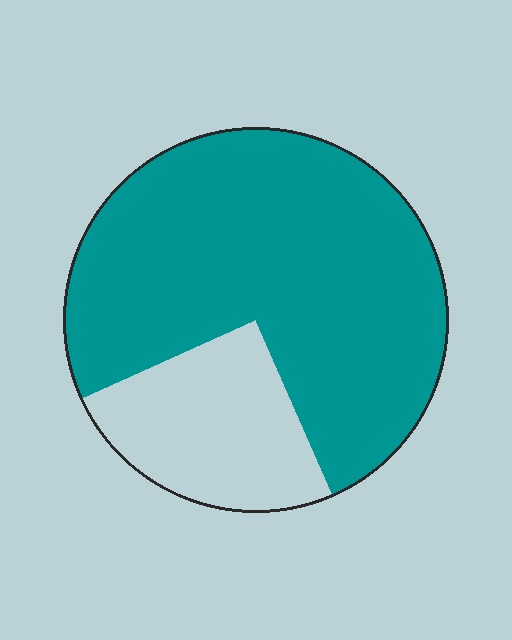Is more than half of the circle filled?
Yes.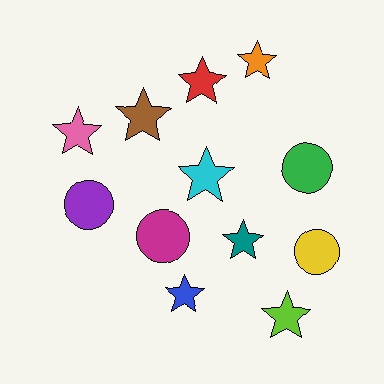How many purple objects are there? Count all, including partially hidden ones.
There is 1 purple object.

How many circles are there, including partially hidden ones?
There are 4 circles.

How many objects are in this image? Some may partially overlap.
There are 12 objects.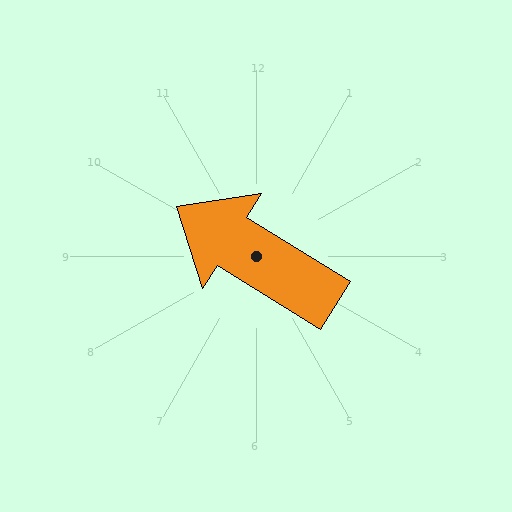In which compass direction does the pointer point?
Northwest.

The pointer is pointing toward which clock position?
Roughly 10 o'clock.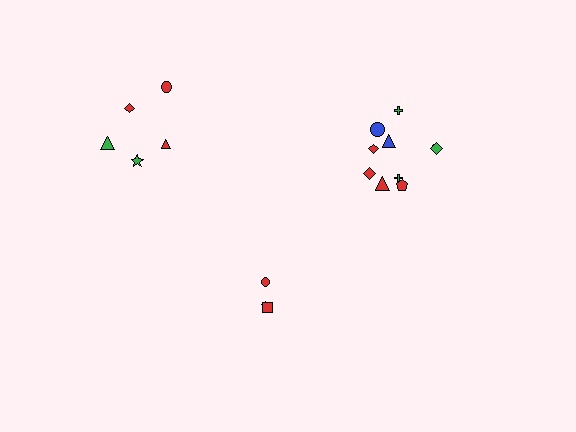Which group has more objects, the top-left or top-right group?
The top-right group.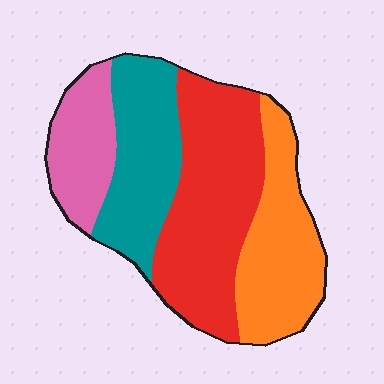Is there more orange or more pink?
Orange.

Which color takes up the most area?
Red, at roughly 35%.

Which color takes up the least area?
Pink, at roughly 15%.